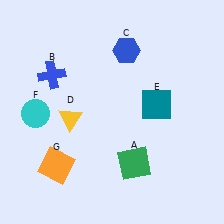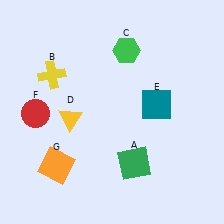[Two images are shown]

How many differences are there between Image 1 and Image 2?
There are 3 differences between the two images.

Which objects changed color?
B changed from blue to yellow. C changed from blue to green. F changed from cyan to red.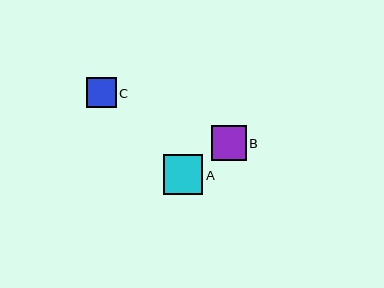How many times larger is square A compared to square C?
Square A is approximately 1.3 times the size of square C.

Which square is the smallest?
Square C is the smallest with a size of approximately 30 pixels.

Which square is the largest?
Square A is the largest with a size of approximately 39 pixels.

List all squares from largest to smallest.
From largest to smallest: A, B, C.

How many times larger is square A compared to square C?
Square A is approximately 1.3 times the size of square C.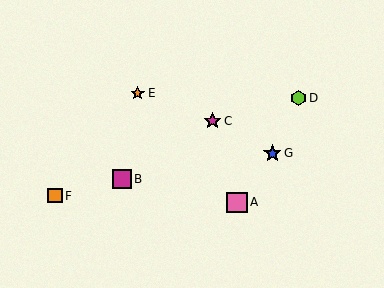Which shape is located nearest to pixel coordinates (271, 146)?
The blue star (labeled G) at (272, 153) is nearest to that location.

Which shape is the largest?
The pink square (labeled A) is the largest.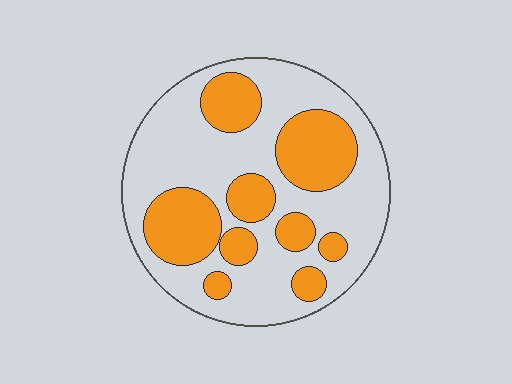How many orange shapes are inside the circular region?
9.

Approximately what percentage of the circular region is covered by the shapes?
Approximately 35%.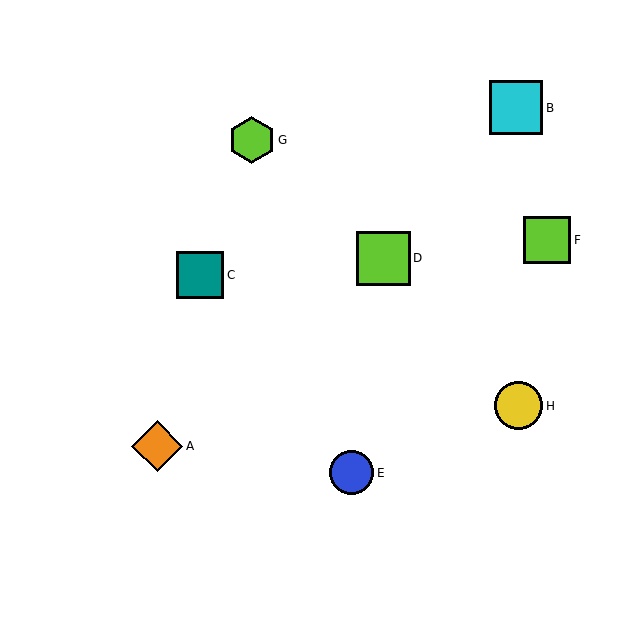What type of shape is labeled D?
Shape D is a lime square.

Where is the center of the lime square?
The center of the lime square is at (383, 258).